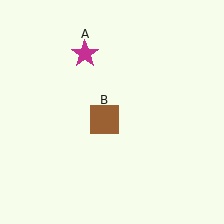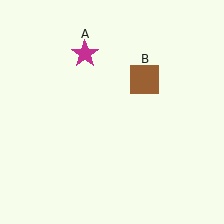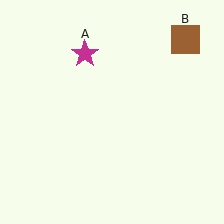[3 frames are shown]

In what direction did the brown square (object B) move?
The brown square (object B) moved up and to the right.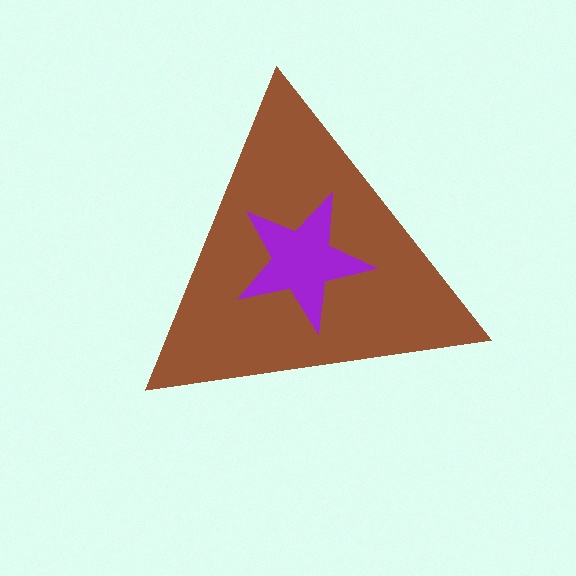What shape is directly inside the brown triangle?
The purple star.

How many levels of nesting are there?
2.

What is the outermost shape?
The brown triangle.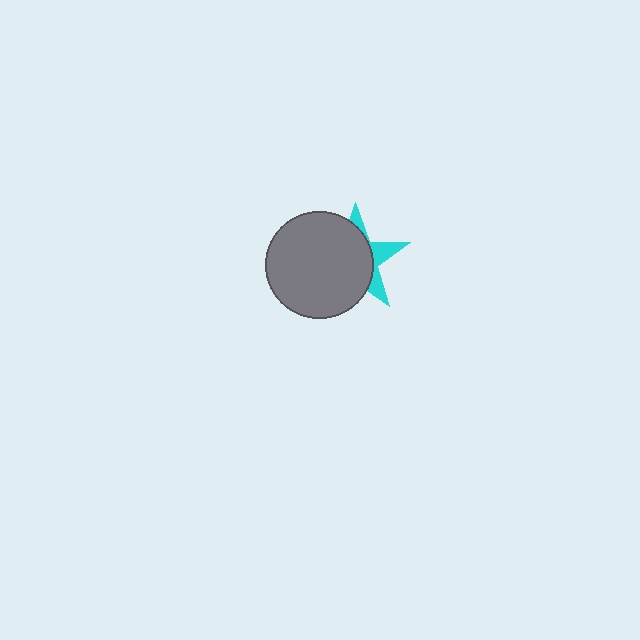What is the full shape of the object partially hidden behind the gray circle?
The partially hidden object is a cyan star.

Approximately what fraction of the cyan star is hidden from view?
Roughly 70% of the cyan star is hidden behind the gray circle.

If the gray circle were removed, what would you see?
You would see the complete cyan star.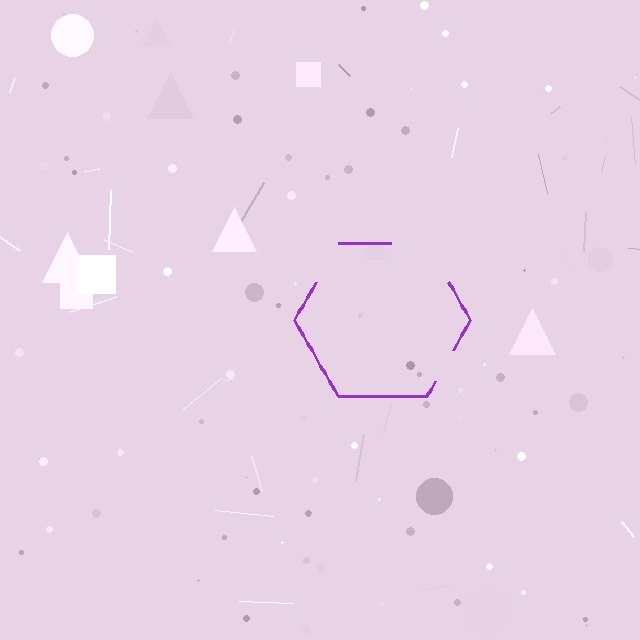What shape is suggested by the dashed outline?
The dashed outline suggests a hexagon.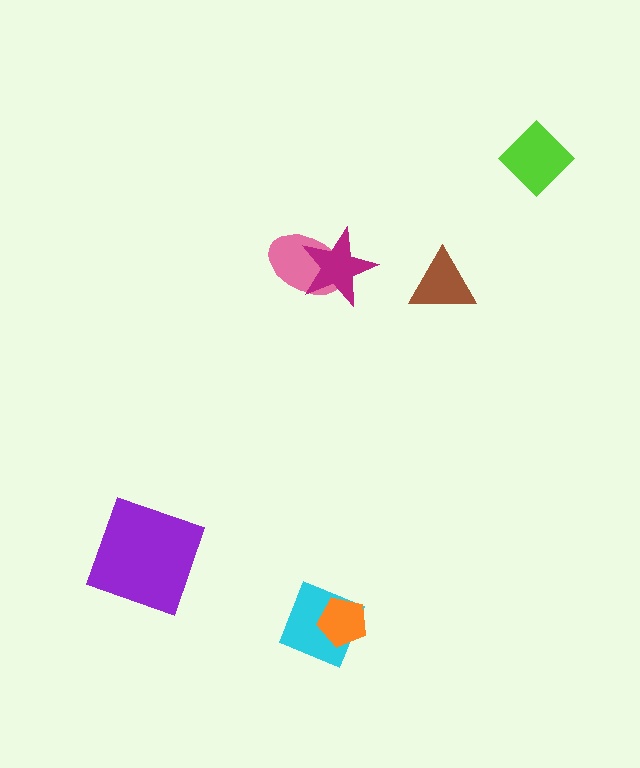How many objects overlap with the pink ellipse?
1 object overlaps with the pink ellipse.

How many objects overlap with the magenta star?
1 object overlaps with the magenta star.